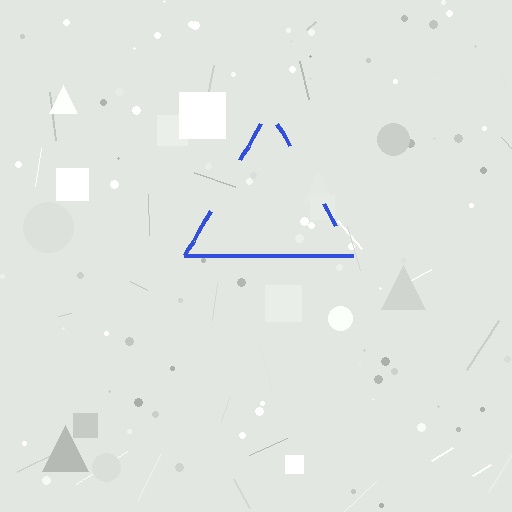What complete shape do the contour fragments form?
The contour fragments form a triangle.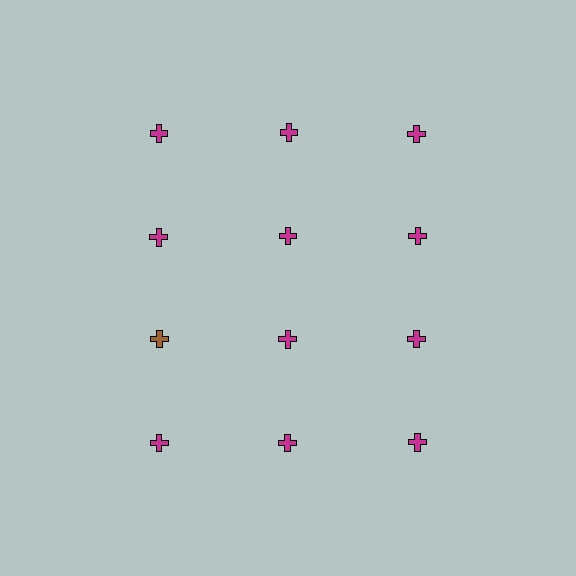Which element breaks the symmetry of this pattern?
The brown cross in the third row, leftmost column breaks the symmetry. All other shapes are magenta crosses.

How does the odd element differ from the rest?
It has a different color: brown instead of magenta.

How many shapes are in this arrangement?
There are 12 shapes arranged in a grid pattern.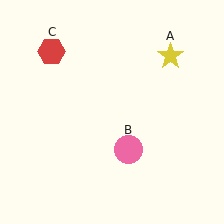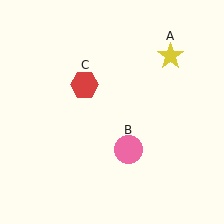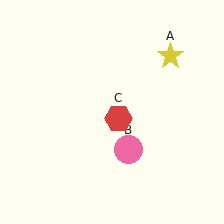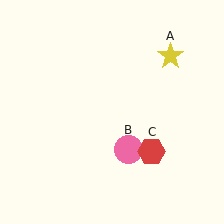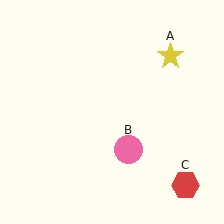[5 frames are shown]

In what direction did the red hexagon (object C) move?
The red hexagon (object C) moved down and to the right.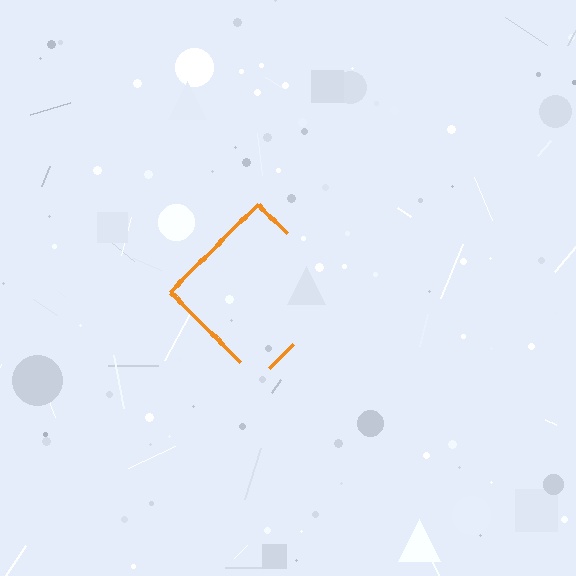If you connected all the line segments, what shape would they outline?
They would outline a diamond.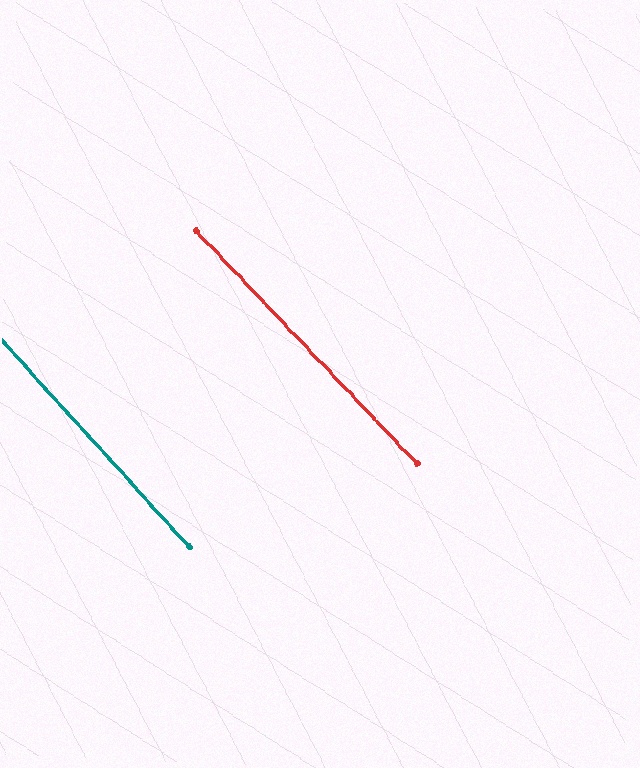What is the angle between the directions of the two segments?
Approximately 1 degree.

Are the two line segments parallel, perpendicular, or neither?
Parallel — their directions differ by only 1.3°.